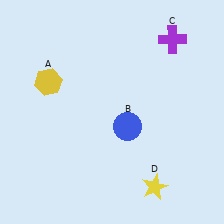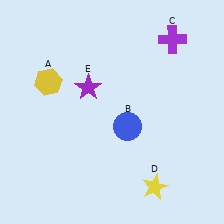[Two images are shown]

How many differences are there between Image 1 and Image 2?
There is 1 difference between the two images.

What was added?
A purple star (E) was added in Image 2.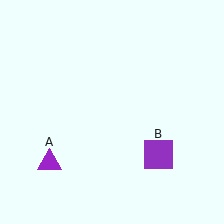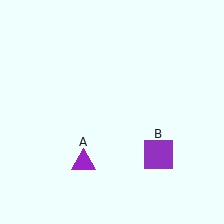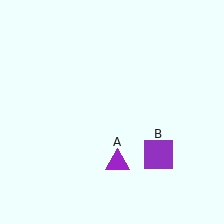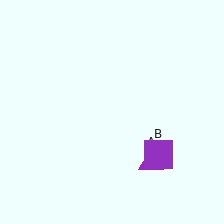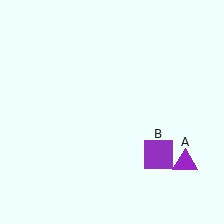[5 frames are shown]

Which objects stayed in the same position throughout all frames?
Purple square (object B) remained stationary.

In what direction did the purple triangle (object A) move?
The purple triangle (object A) moved right.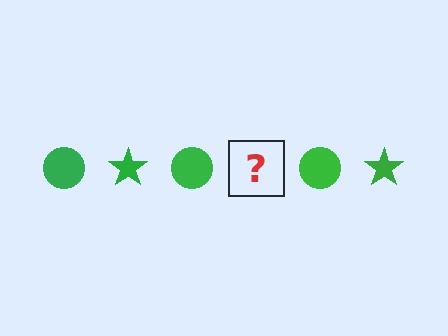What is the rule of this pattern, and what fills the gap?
The rule is that the pattern cycles through circle, star shapes in green. The gap should be filled with a green star.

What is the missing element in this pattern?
The missing element is a green star.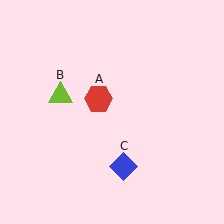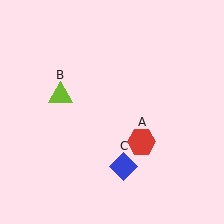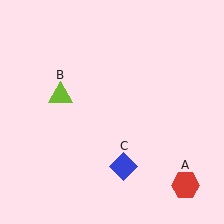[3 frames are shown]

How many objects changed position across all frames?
1 object changed position: red hexagon (object A).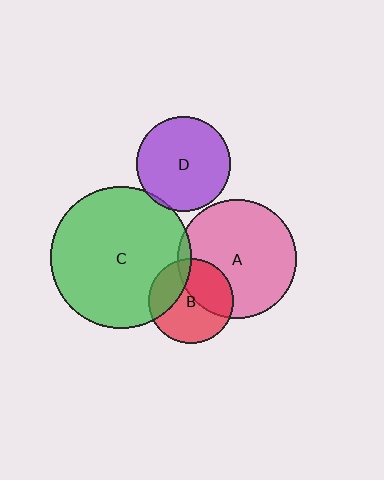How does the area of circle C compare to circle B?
Approximately 2.8 times.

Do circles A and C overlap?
Yes.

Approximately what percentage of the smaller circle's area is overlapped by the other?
Approximately 5%.